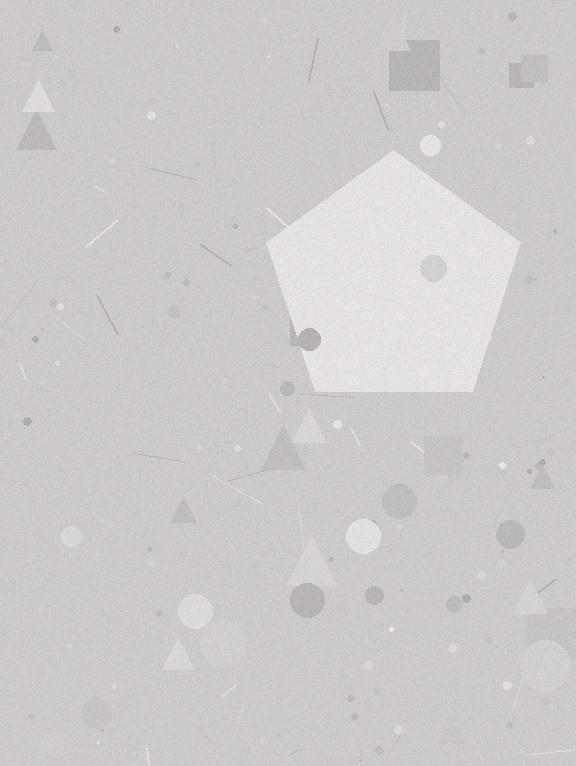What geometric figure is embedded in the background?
A pentagon is embedded in the background.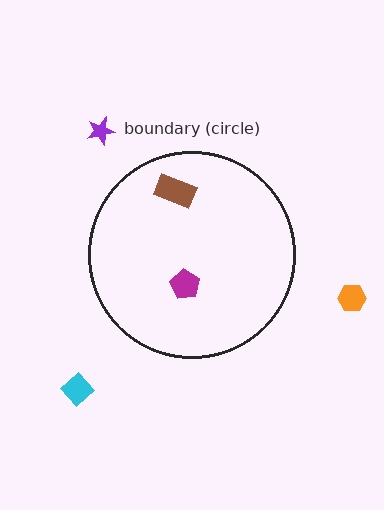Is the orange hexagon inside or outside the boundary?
Outside.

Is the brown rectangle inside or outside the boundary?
Inside.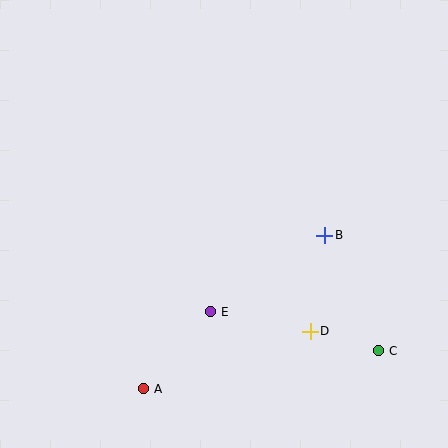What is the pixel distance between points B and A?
The distance between B and A is 237 pixels.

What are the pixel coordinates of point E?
Point E is at (211, 312).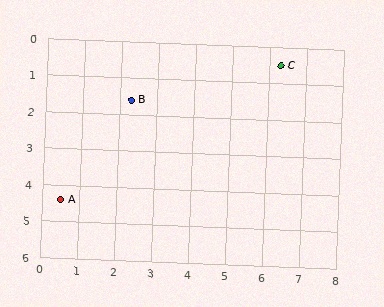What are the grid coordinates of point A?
Point A is at approximately (0.5, 4.4).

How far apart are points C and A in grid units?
Points C and A are about 7.0 grid units apart.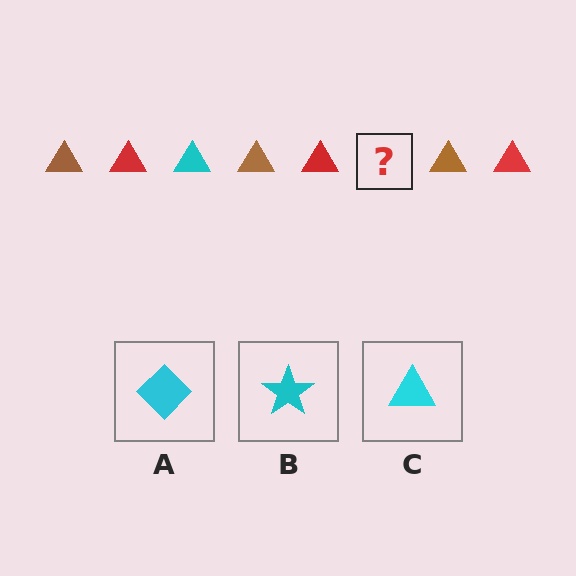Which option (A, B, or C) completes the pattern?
C.